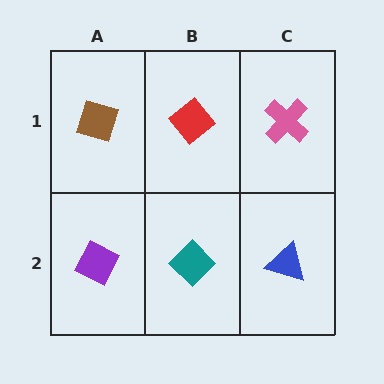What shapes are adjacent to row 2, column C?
A pink cross (row 1, column C), a teal diamond (row 2, column B).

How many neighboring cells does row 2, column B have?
3.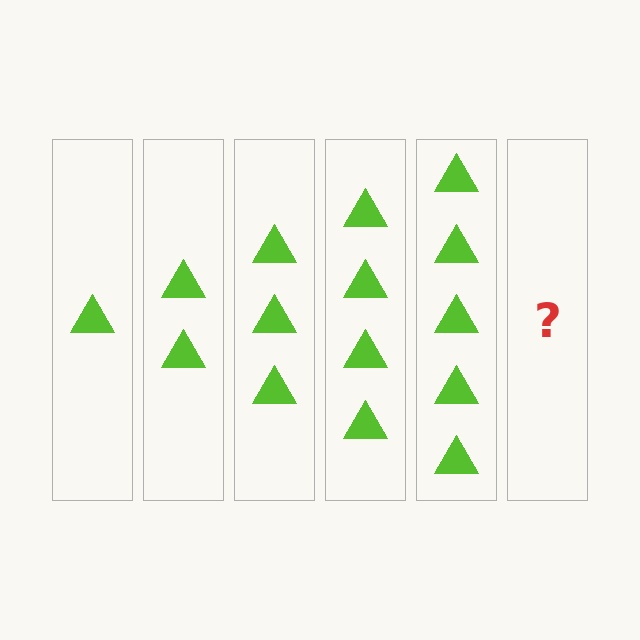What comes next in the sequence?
The next element should be 6 triangles.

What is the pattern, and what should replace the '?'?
The pattern is that each step adds one more triangle. The '?' should be 6 triangles.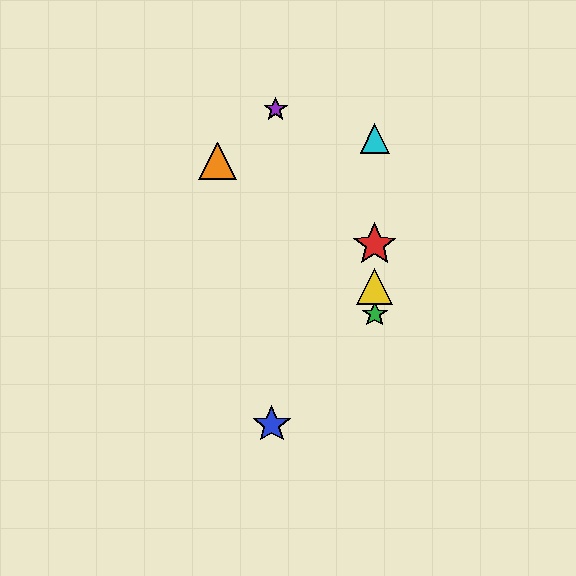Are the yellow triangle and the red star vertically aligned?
Yes, both are at x≈375.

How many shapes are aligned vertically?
4 shapes (the red star, the green star, the yellow triangle, the cyan triangle) are aligned vertically.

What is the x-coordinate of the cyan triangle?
The cyan triangle is at x≈375.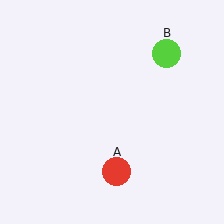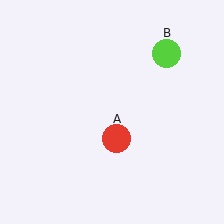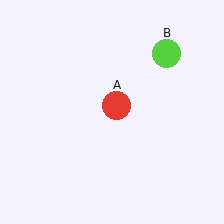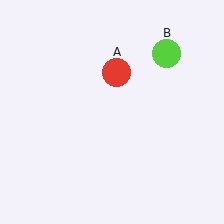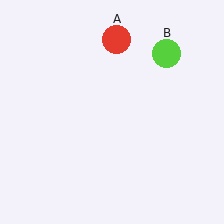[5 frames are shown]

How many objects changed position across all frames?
1 object changed position: red circle (object A).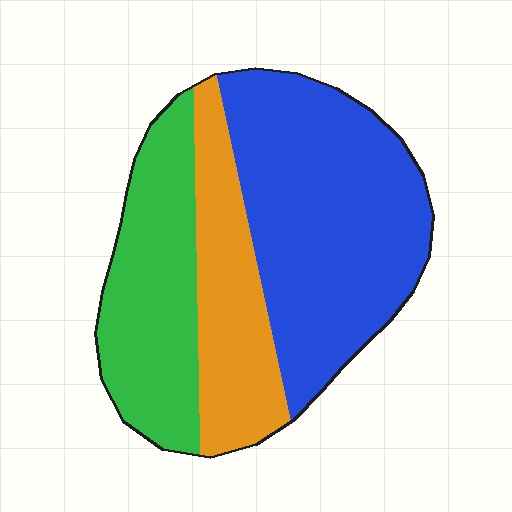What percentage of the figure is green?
Green covers about 30% of the figure.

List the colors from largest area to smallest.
From largest to smallest: blue, green, orange.